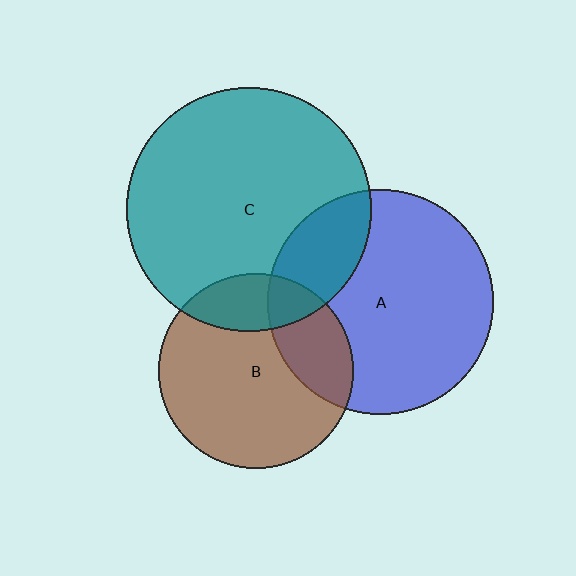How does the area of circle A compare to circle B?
Approximately 1.3 times.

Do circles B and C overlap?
Yes.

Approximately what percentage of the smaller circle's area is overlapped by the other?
Approximately 20%.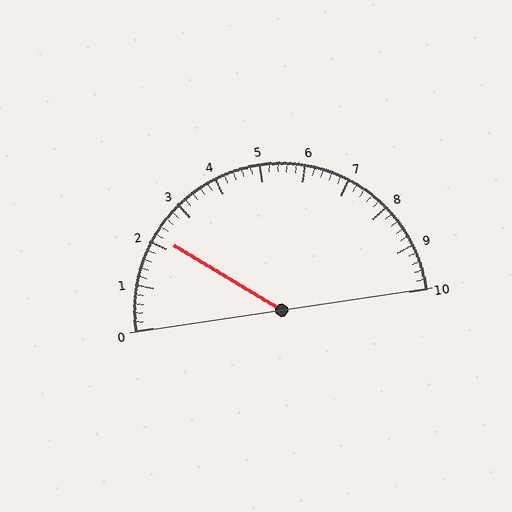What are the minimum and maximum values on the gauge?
The gauge ranges from 0 to 10.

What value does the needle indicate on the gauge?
The needle indicates approximately 2.2.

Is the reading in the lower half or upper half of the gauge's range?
The reading is in the lower half of the range (0 to 10).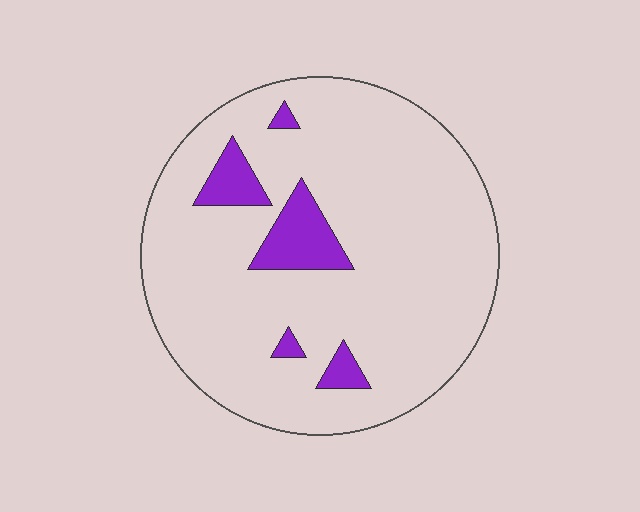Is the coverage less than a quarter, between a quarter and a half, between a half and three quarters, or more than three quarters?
Less than a quarter.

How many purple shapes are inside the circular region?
5.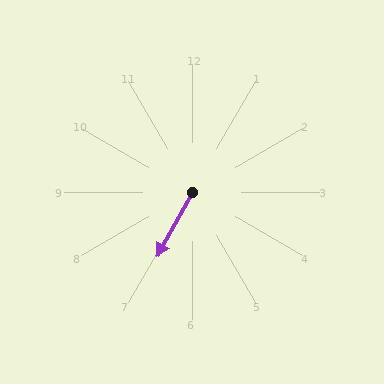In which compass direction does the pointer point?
Southwest.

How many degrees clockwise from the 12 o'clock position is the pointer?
Approximately 209 degrees.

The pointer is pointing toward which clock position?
Roughly 7 o'clock.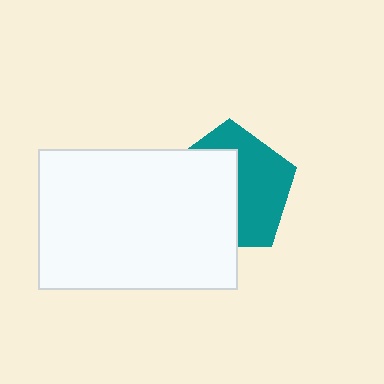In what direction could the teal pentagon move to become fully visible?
The teal pentagon could move right. That would shift it out from behind the white rectangle entirely.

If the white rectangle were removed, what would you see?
You would see the complete teal pentagon.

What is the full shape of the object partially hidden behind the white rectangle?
The partially hidden object is a teal pentagon.